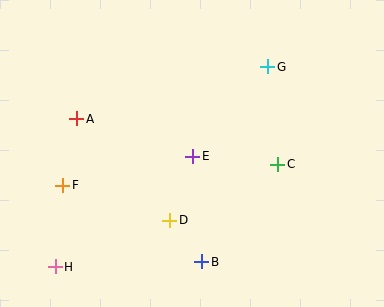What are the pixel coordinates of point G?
Point G is at (267, 67).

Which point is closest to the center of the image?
Point E at (193, 156) is closest to the center.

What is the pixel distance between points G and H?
The distance between G and H is 291 pixels.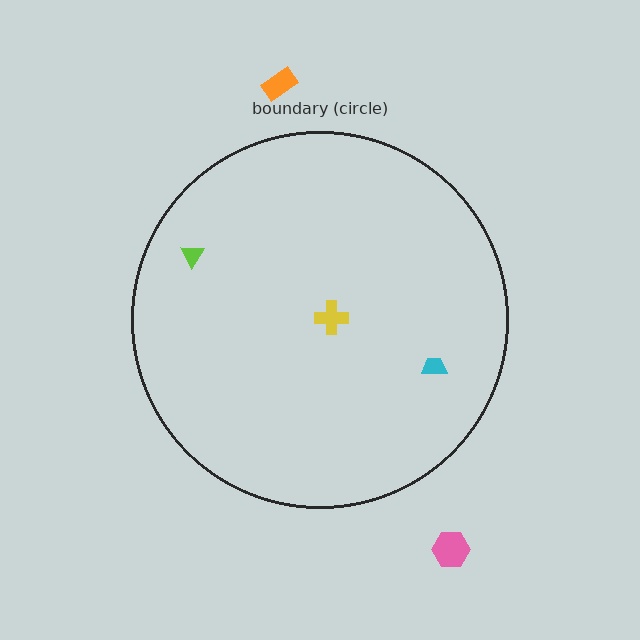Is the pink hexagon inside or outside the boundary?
Outside.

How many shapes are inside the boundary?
3 inside, 2 outside.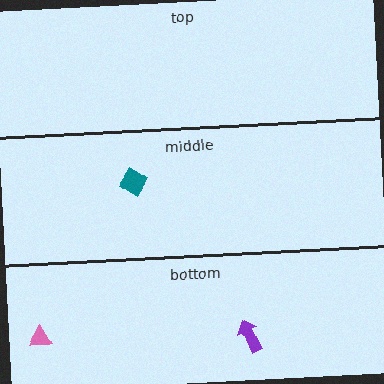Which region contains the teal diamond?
The middle region.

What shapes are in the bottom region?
The purple arrow, the pink triangle.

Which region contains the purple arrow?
The bottom region.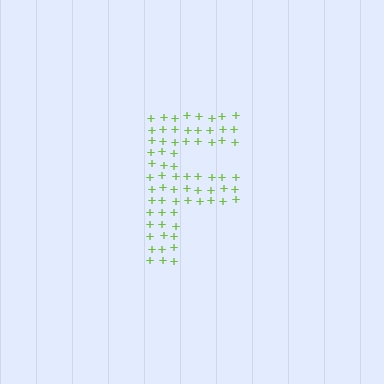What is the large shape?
The large shape is the letter F.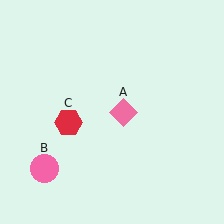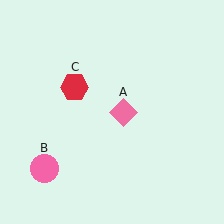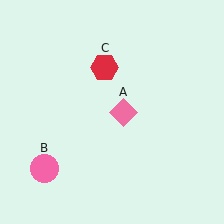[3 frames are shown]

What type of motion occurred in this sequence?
The red hexagon (object C) rotated clockwise around the center of the scene.